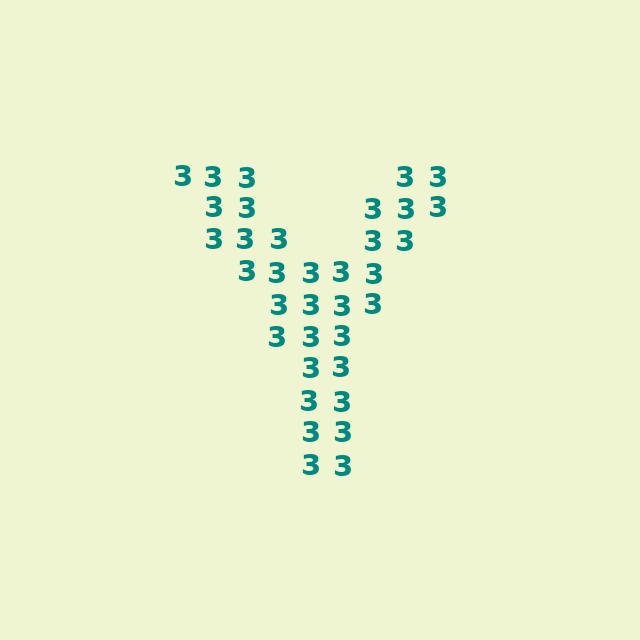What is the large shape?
The large shape is the letter Y.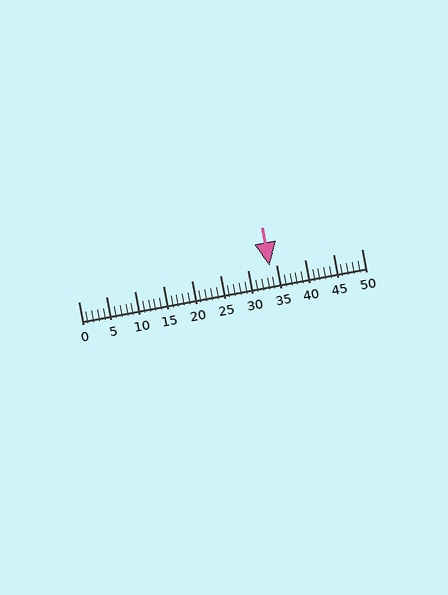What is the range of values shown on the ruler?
The ruler shows values from 0 to 50.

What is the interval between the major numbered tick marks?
The major tick marks are spaced 5 units apart.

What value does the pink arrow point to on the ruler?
The pink arrow points to approximately 34.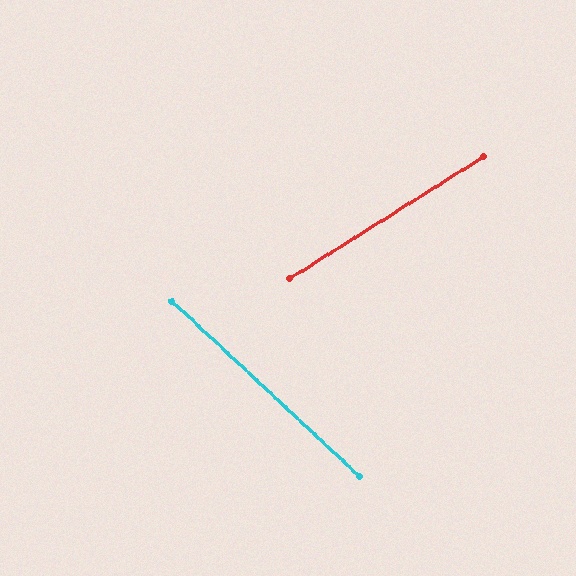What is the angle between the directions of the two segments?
Approximately 75 degrees.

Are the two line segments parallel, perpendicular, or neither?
Neither parallel nor perpendicular — they differ by about 75°.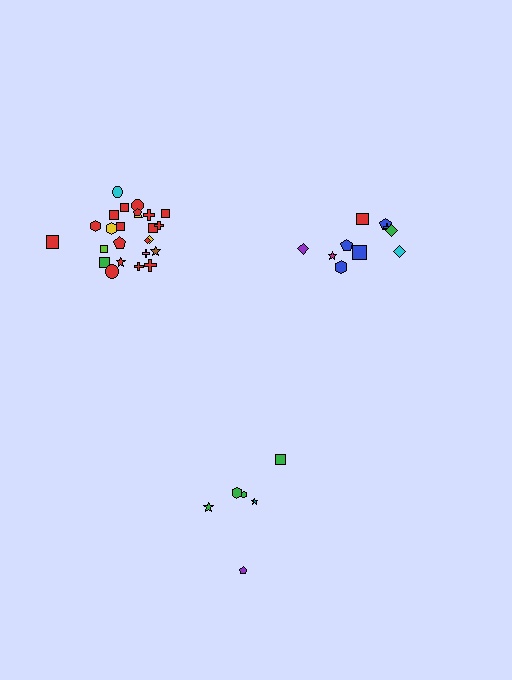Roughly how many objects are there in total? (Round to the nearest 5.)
Roughly 40 objects in total.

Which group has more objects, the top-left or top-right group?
The top-left group.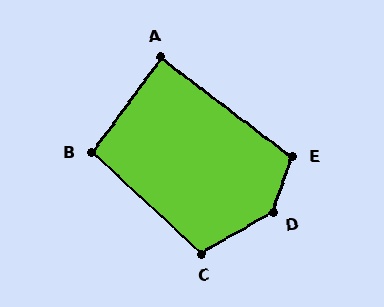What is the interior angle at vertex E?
Approximately 108 degrees (obtuse).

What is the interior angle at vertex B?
Approximately 96 degrees (obtuse).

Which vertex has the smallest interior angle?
A, at approximately 89 degrees.